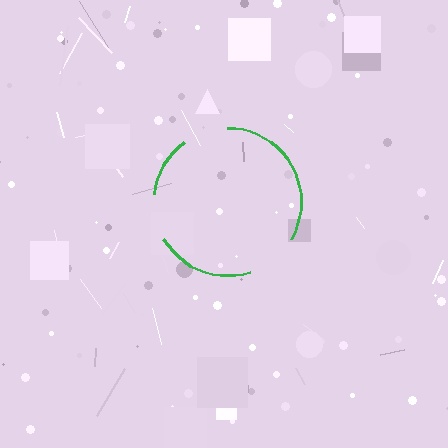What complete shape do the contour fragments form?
The contour fragments form a circle.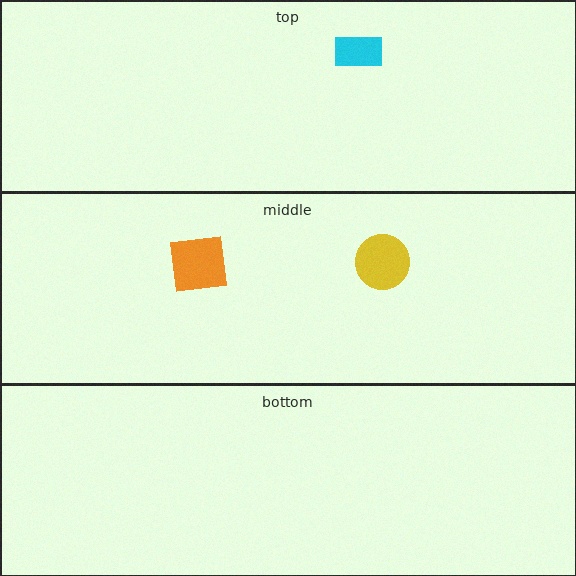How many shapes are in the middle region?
2.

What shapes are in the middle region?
The orange square, the yellow circle.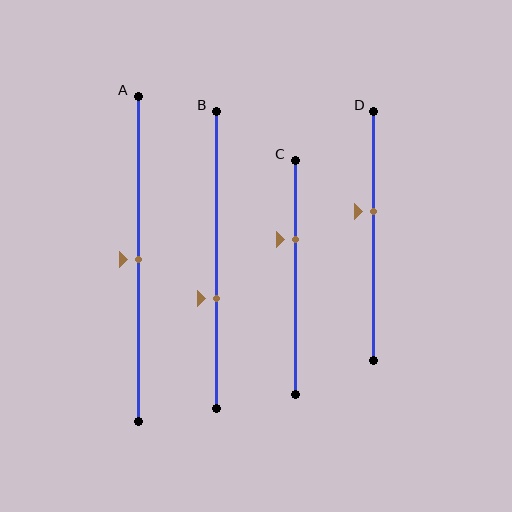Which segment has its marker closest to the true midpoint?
Segment A has its marker closest to the true midpoint.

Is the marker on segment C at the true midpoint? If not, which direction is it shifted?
No, the marker on segment C is shifted upward by about 16% of the segment length.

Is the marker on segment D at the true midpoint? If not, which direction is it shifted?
No, the marker on segment D is shifted upward by about 10% of the segment length.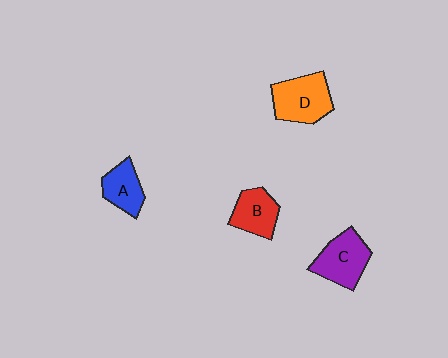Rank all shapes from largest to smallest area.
From largest to smallest: D (orange), C (purple), B (red), A (blue).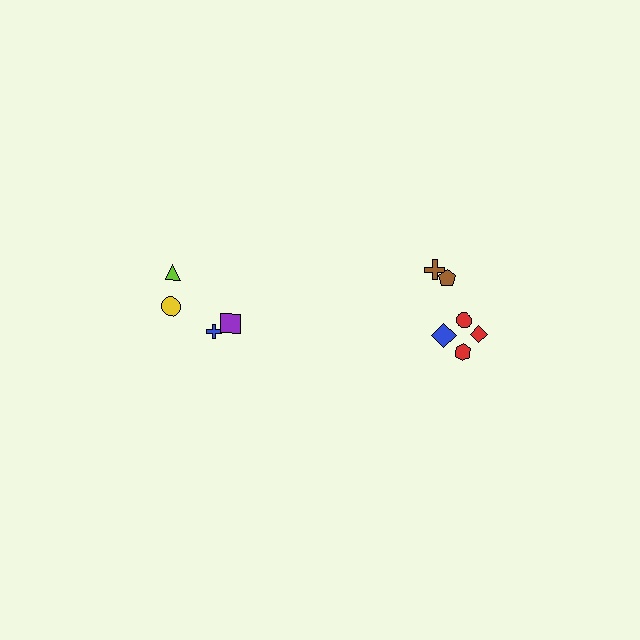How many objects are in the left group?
There are 4 objects.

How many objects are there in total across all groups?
There are 10 objects.